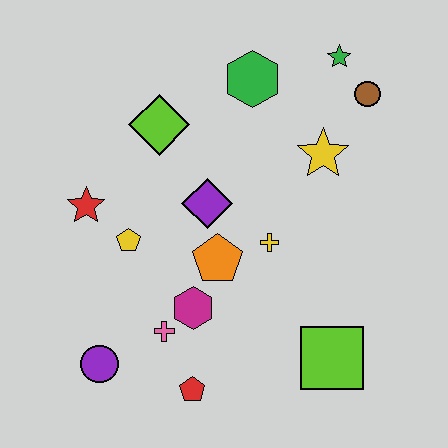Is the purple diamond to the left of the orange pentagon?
Yes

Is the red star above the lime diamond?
No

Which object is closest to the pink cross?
The magenta hexagon is closest to the pink cross.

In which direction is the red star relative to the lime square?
The red star is to the left of the lime square.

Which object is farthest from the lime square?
The green star is farthest from the lime square.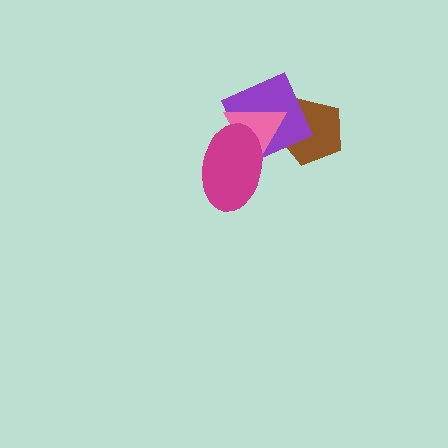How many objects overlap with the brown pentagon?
2 objects overlap with the brown pentagon.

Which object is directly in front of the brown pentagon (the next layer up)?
The purple diamond is directly in front of the brown pentagon.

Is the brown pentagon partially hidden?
Yes, it is partially covered by another shape.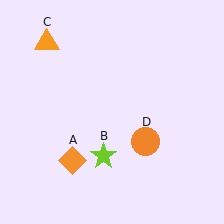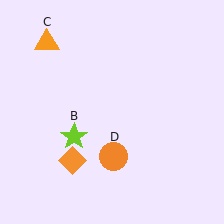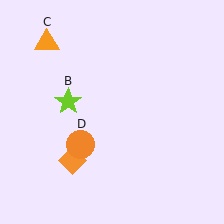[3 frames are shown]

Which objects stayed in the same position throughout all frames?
Orange diamond (object A) and orange triangle (object C) remained stationary.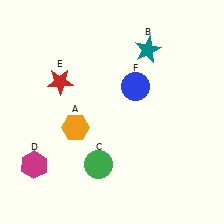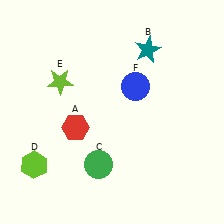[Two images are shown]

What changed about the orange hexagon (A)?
In Image 1, A is orange. In Image 2, it changed to red.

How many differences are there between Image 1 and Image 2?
There are 3 differences between the two images.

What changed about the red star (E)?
In Image 1, E is red. In Image 2, it changed to lime.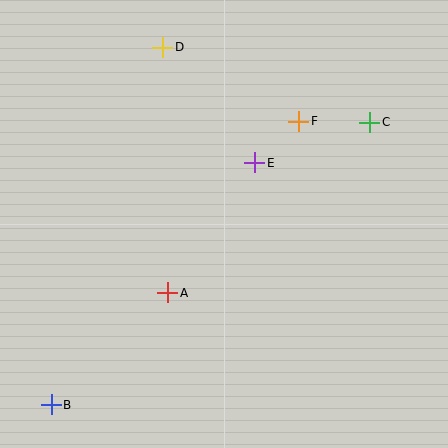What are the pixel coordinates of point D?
Point D is at (163, 47).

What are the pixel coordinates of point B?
Point B is at (51, 405).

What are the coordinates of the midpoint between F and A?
The midpoint between F and A is at (233, 207).